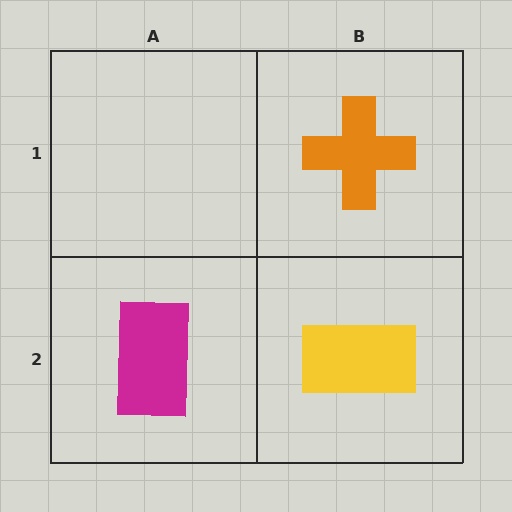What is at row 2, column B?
A yellow rectangle.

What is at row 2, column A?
A magenta rectangle.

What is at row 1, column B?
An orange cross.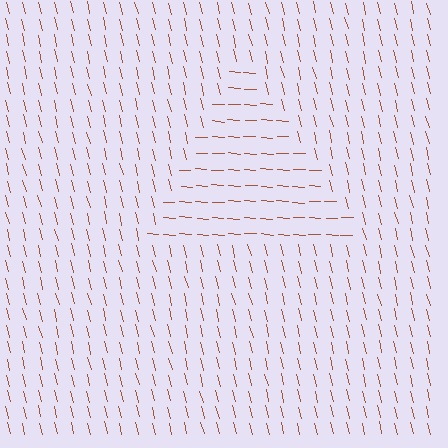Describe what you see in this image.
The image is filled with small brown line segments. A triangle region in the image has lines oriented differently from the surrounding lines, creating a visible texture boundary.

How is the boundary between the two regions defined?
The boundary is defined purely by a change in line orientation (approximately 72 degrees difference). All lines are the same color and thickness.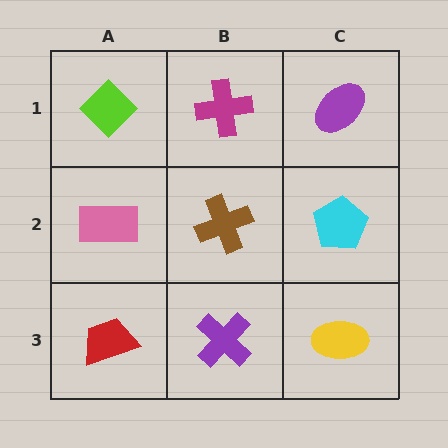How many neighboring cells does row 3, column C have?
2.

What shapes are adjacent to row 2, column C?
A purple ellipse (row 1, column C), a yellow ellipse (row 3, column C), a brown cross (row 2, column B).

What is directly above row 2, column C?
A purple ellipse.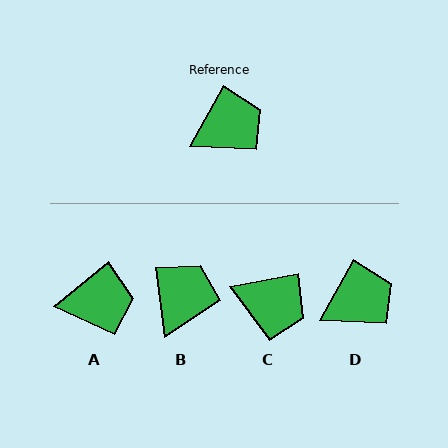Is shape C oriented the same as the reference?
No, it is off by about 51 degrees.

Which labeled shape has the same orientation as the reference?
D.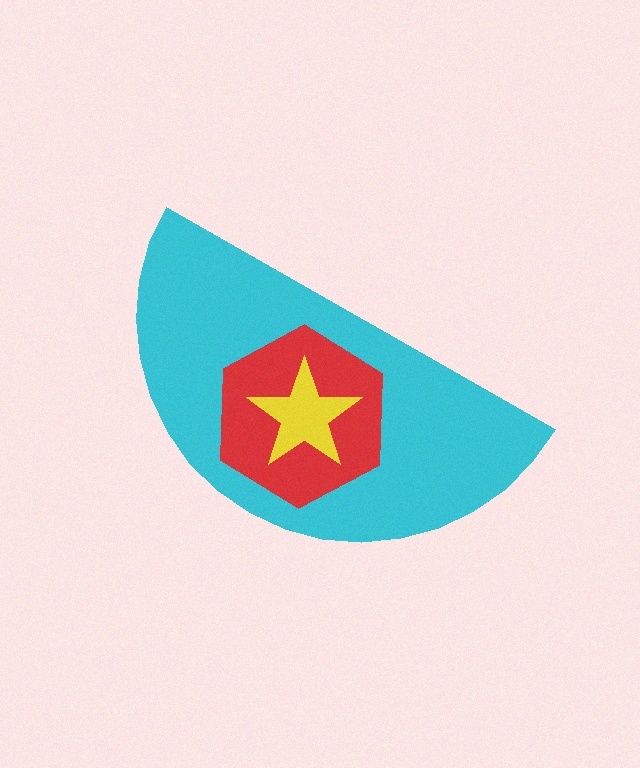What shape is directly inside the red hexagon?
The yellow star.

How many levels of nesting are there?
3.